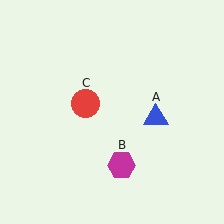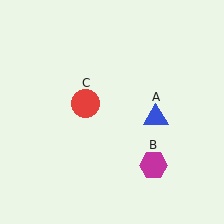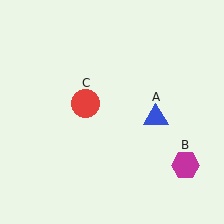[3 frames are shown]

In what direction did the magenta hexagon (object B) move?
The magenta hexagon (object B) moved right.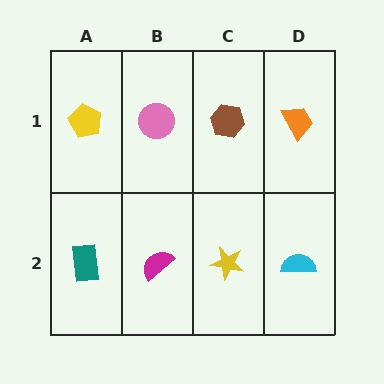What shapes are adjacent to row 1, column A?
A teal rectangle (row 2, column A), a pink circle (row 1, column B).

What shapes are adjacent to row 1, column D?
A cyan semicircle (row 2, column D), a brown hexagon (row 1, column C).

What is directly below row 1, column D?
A cyan semicircle.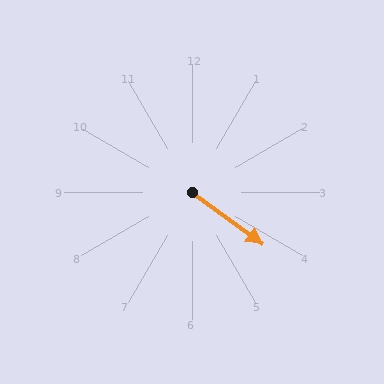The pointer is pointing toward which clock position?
Roughly 4 o'clock.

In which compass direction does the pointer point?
Southeast.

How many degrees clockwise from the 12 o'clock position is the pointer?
Approximately 126 degrees.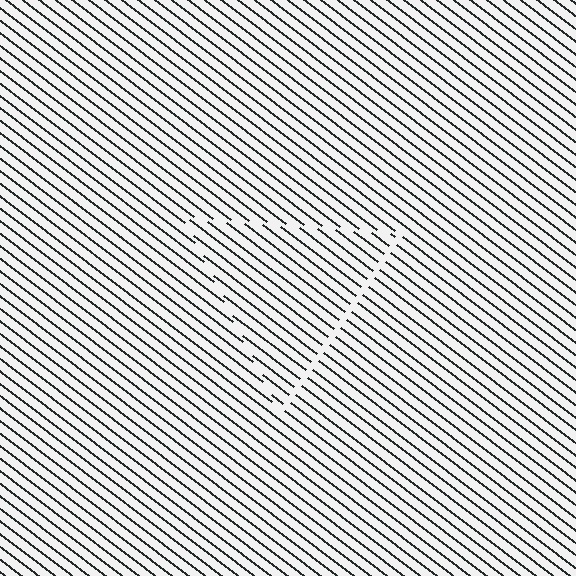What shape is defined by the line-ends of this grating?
An illusory triangle. The interior of the shape contains the same grating, shifted by half a period — the contour is defined by the phase discontinuity where line-ends from the inner and outer gratings abut.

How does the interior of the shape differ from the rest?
The interior of the shape contains the same grating, shifted by half a period — the contour is defined by the phase discontinuity where line-ends from the inner and outer gratings abut.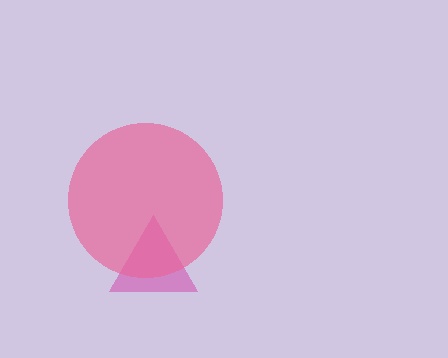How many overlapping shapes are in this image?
There are 2 overlapping shapes in the image.